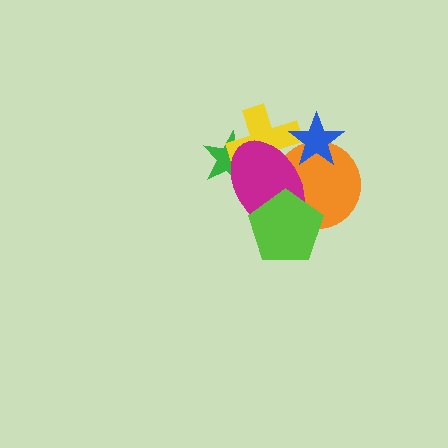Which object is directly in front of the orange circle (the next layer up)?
The magenta ellipse is directly in front of the orange circle.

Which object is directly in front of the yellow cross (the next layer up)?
The orange circle is directly in front of the yellow cross.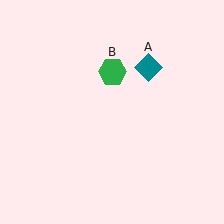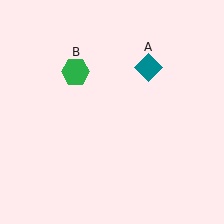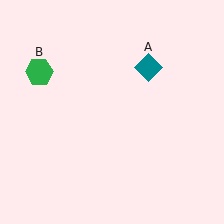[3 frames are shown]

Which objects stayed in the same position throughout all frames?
Teal diamond (object A) remained stationary.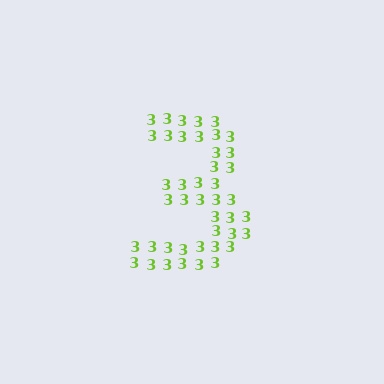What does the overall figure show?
The overall figure shows the digit 3.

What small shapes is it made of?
It is made of small digit 3's.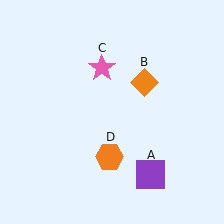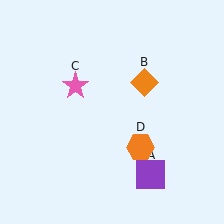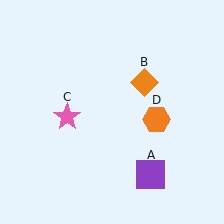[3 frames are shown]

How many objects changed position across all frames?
2 objects changed position: pink star (object C), orange hexagon (object D).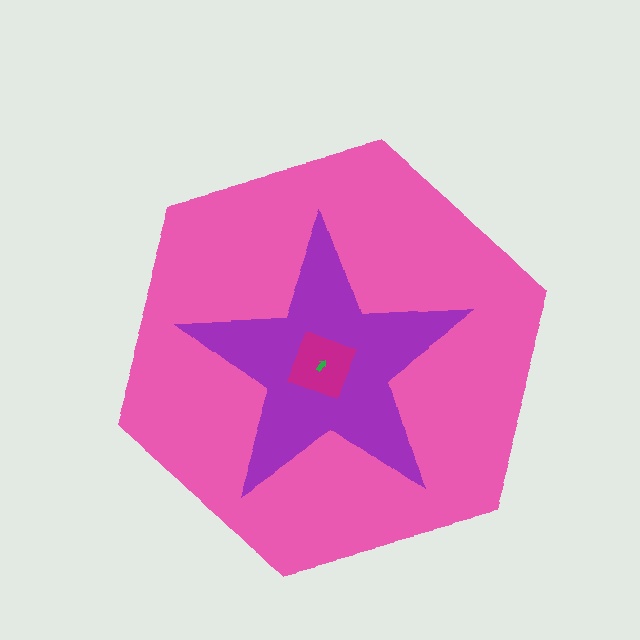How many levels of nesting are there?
4.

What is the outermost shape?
The pink hexagon.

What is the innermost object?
The green arrow.